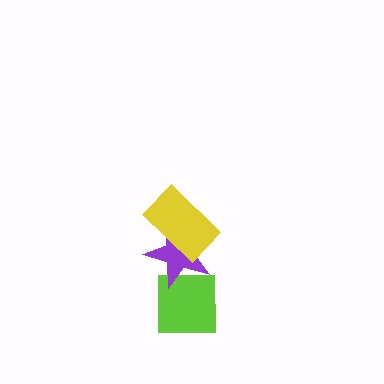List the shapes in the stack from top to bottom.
From top to bottom: the yellow rectangle, the purple star, the lime square.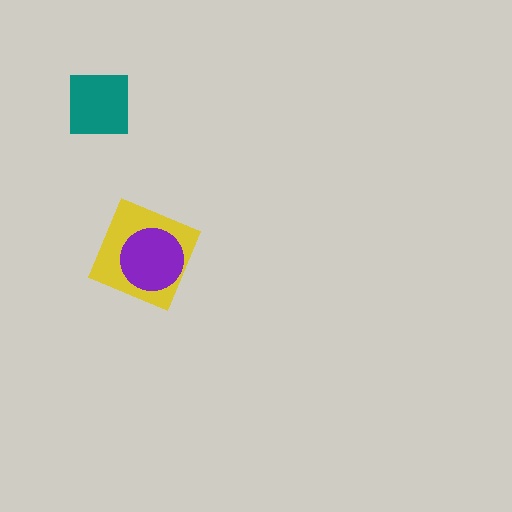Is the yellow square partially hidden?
Yes, it is partially covered by another shape.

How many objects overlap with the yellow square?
1 object overlaps with the yellow square.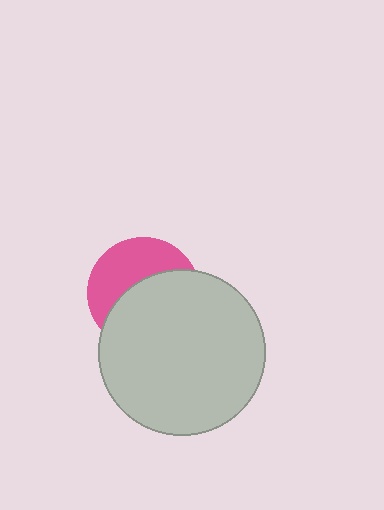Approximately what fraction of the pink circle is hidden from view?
Roughly 57% of the pink circle is hidden behind the light gray circle.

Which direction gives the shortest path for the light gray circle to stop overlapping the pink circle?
Moving down gives the shortest separation.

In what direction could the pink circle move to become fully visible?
The pink circle could move up. That would shift it out from behind the light gray circle entirely.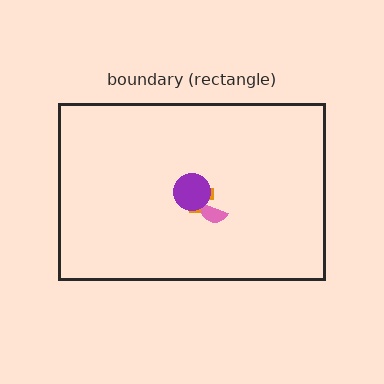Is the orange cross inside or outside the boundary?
Inside.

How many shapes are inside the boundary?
3 inside, 0 outside.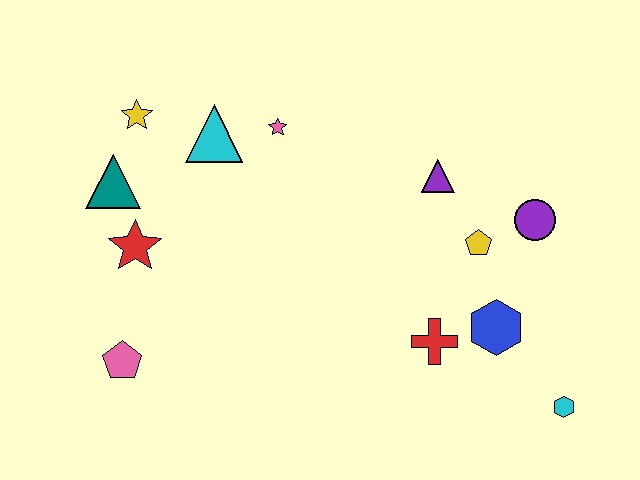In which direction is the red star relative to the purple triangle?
The red star is to the left of the purple triangle.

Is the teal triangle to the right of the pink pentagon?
No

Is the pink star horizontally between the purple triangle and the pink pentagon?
Yes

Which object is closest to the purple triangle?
The yellow pentagon is closest to the purple triangle.